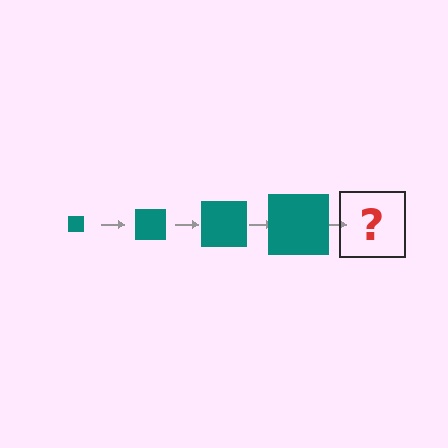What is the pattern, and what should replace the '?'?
The pattern is that the square gets progressively larger each step. The '?' should be a teal square, larger than the previous one.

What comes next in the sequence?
The next element should be a teal square, larger than the previous one.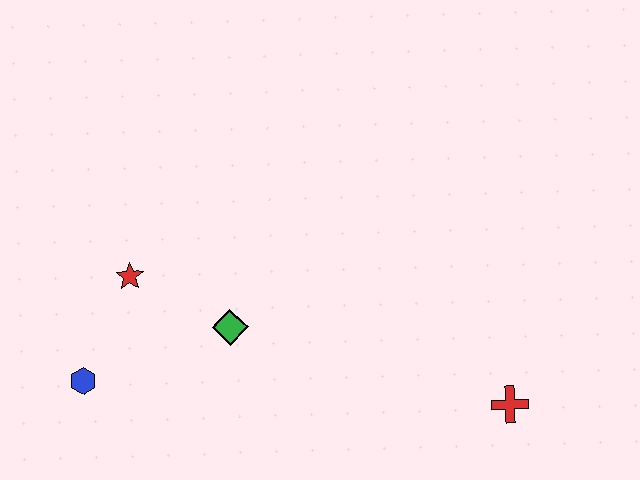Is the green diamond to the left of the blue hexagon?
No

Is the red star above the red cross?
Yes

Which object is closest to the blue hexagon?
The red star is closest to the blue hexagon.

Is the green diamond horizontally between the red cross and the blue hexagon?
Yes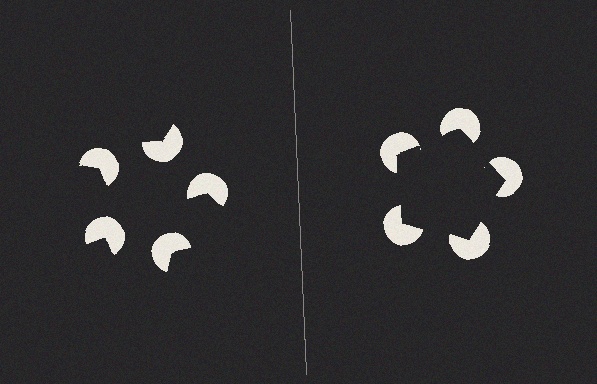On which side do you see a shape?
An illusory pentagon appears on the right side. On the left side the wedge cuts are rotated, so no coherent shape forms.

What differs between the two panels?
The pac-man discs are positioned identically on both sides; only the wedge orientations differ. On the right they align to a pentagon; on the left they are misaligned.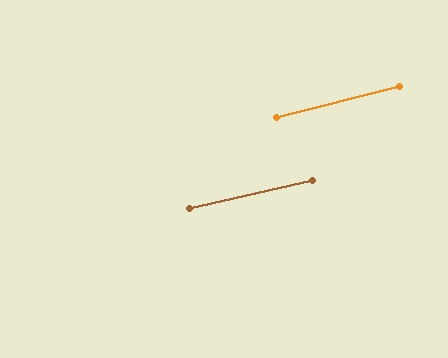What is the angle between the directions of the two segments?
Approximately 1 degree.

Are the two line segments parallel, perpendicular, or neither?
Parallel — their directions differ by only 1.4°.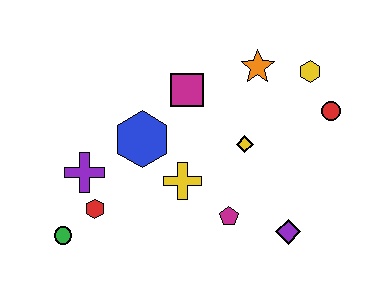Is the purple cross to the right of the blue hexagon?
No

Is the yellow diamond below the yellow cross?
No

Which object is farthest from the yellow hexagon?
The green circle is farthest from the yellow hexagon.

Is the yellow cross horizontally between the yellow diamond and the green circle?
Yes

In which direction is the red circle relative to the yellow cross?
The red circle is to the right of the yellow cross.